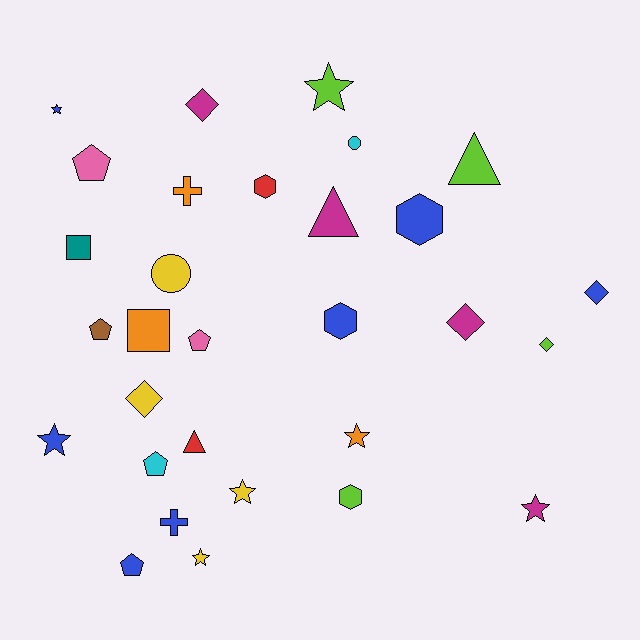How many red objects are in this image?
There are 2 red objects.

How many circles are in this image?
There are 2 circles.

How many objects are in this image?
There are 30 objects.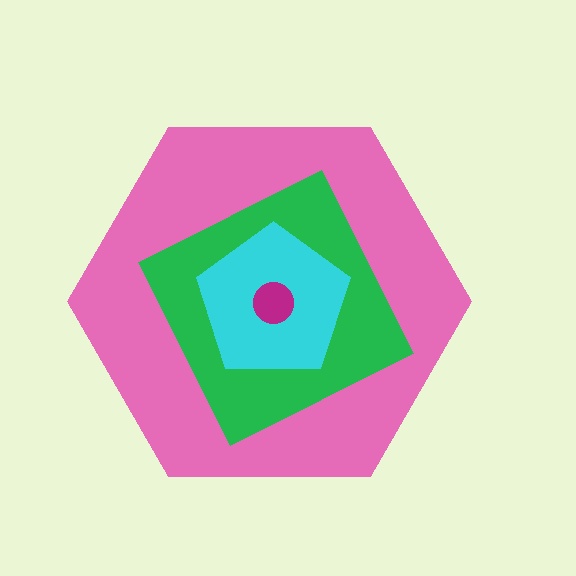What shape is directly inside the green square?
The cyan pentagon.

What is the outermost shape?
The pink hexagon.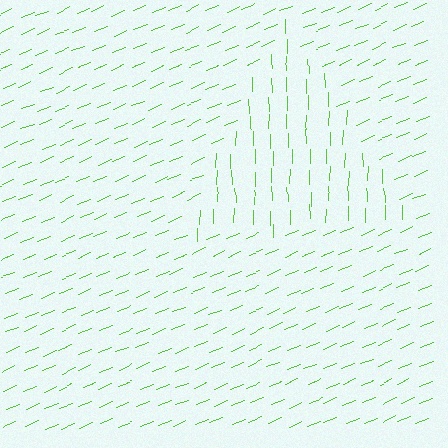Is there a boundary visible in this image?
Yes, there is a texture boundary formed by a change in line orientation.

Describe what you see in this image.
The image is filled with small lime line segments. A triangle region in the image has lines oriented differently from the surrounding lines, creating a visible texture boundary.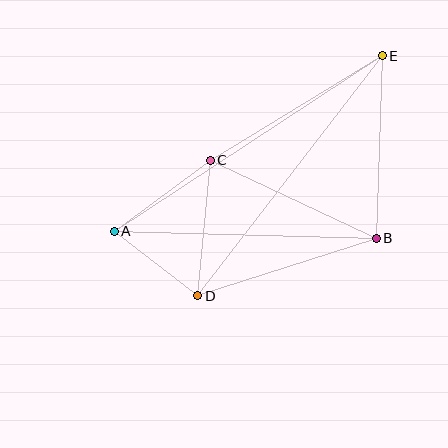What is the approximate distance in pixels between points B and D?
The distance between B and D is approximately 188 pixels.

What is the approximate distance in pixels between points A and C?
The distance between A and C is approximately 119 pixels.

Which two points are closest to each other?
Points A and D are closest to each other.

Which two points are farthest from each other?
Points A and E are farthest from each other.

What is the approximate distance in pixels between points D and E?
The distance between D and E is approximately 303 pixels.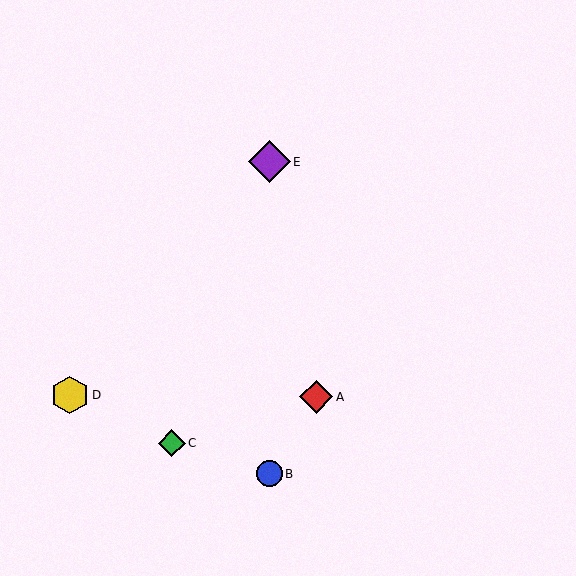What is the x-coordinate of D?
Object D is at x≈70.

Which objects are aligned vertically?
Objects B, E are aligned vertically.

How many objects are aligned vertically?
2 objects (B, E) are aligned vertically.